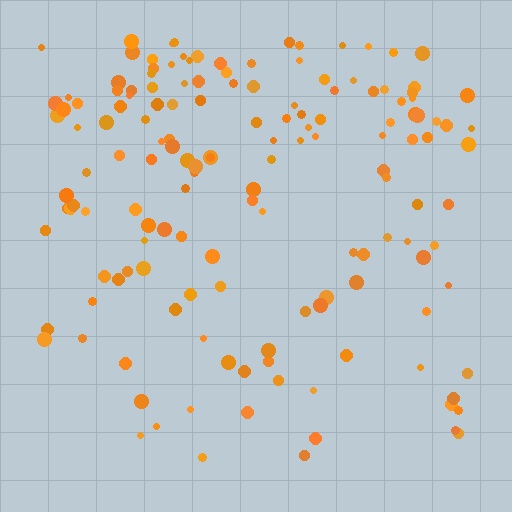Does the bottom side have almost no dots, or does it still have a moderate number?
Still a moderate number, just noticeably fewer than the top.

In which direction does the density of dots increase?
From bottom to top, with the top side densest.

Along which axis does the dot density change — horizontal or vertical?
Vertical.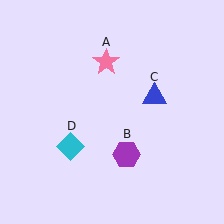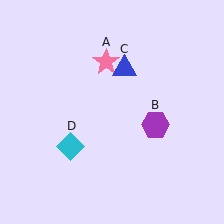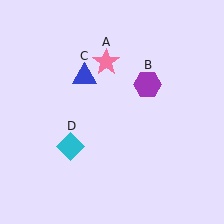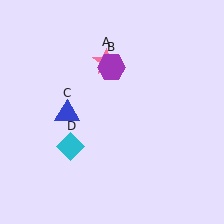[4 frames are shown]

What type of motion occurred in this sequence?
The purple hexagon (object B), blue triangle (object C) rotated counterclockwise around the center of the scene.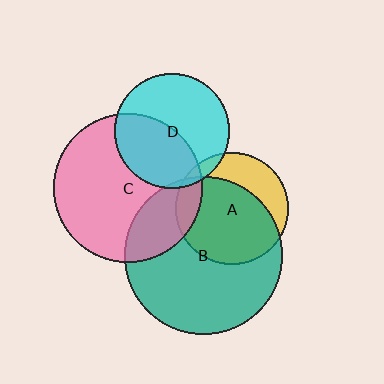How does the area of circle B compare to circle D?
Approximately 1.9 times.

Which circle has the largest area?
Circle B (teal).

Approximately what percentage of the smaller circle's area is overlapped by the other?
Approximately 45%.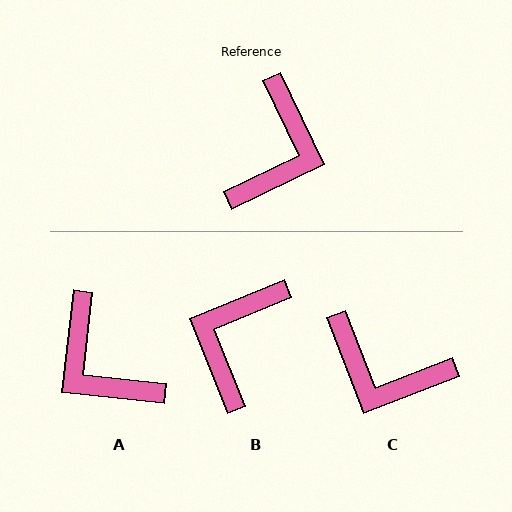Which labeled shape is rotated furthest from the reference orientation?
B, about 176 degrees away.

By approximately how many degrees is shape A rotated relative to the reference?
Approximately 122 degrees clockwise.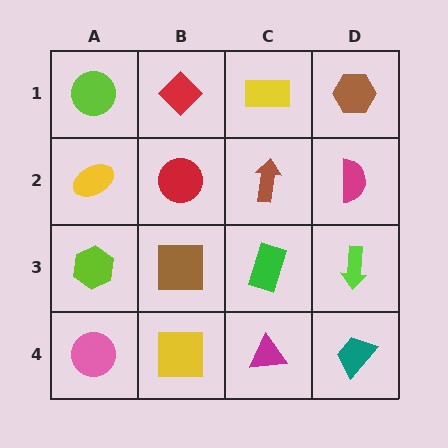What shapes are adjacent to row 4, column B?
A brown square (row 3, column B), a pink circle (row 4, column A), a magenta triangle (row 4, column C).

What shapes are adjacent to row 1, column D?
A magenta semicircle (row 2, column D), a yellow rectangle (row 1, column C).